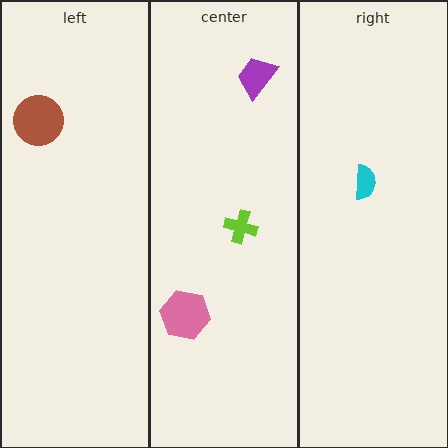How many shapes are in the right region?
1.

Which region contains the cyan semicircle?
The right region.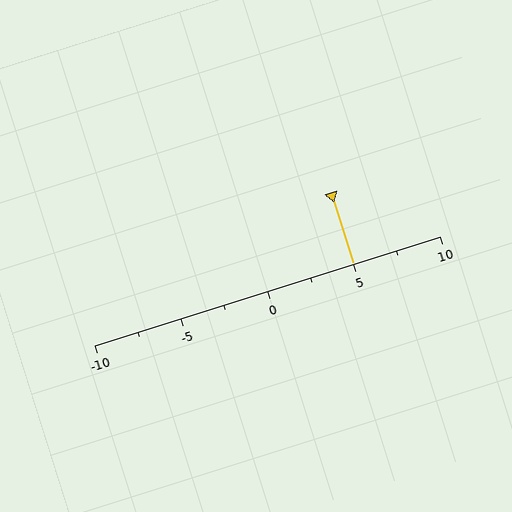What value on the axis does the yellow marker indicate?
The marker indicates approximately 5.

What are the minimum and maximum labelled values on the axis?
The axis runs from -10 to 10.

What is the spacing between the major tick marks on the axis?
The major ticks are spaced 5 apart.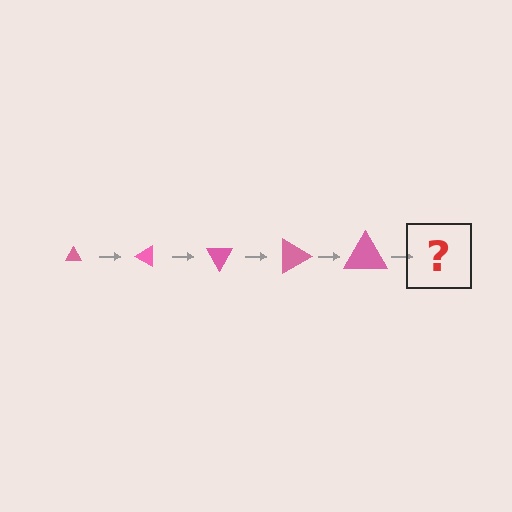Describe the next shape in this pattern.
It should be a triangle, larger than the previous one and rotated 150 degrees from the start.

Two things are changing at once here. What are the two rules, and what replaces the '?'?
The two rules are that the triangle grows larger each step and it rotates 30 degrees each step. The '?' should be a triangle, larger than the previous one and rotated 150 degrees from the start.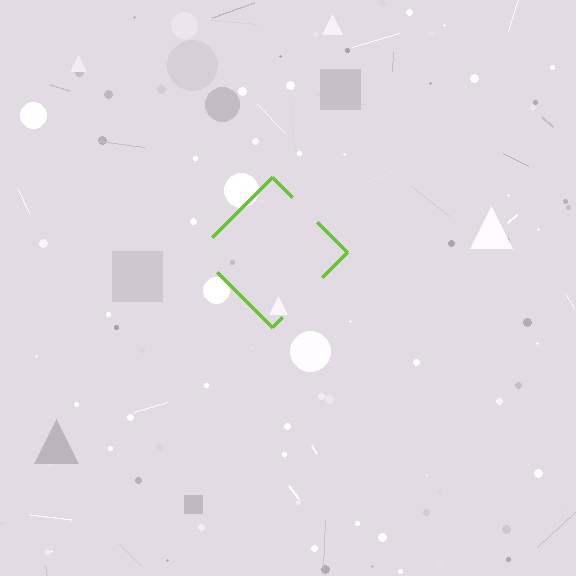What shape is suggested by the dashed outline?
The dashed outline suggests a diamond.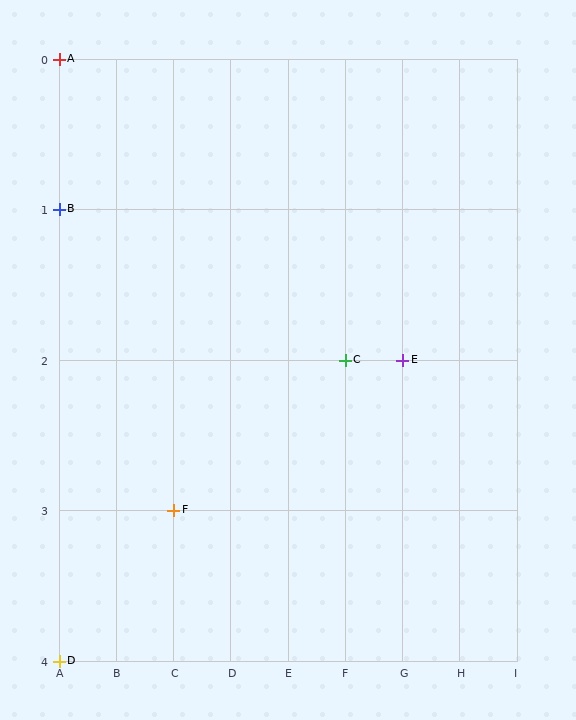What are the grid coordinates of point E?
Point E is at grid coordinates (G, 2).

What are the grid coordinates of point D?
Point D is at grid coordinates (A, 4).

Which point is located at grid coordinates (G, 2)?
Point E is at (G, 2).